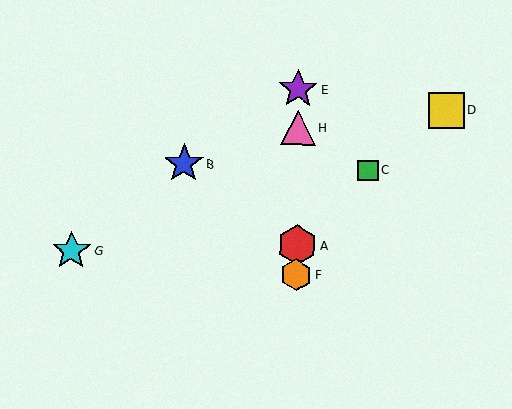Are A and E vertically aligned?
Yes, both are at x≈297.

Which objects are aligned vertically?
Objects A, E, F, H are aligned vertically.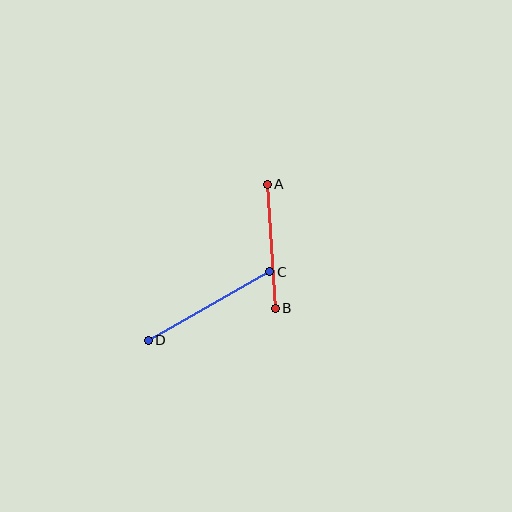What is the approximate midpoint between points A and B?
The midpoint is at approximately (271, 246) pixels.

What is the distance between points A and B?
The distance is approximately 124 pixels.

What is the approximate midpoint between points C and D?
The midpoint is at approximately (209, 306) pixels.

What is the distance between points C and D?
The distance is approximately 139 pixels.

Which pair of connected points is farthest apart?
Points C and D are farthest apart.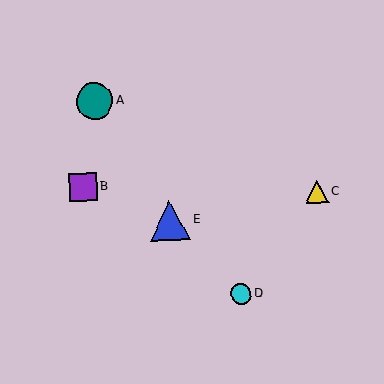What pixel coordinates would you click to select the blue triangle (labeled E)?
Click at (170, 220) to select the blue triangle E.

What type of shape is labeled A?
Shape A is a teal circle.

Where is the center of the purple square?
The center of the purple square is at (83, 187).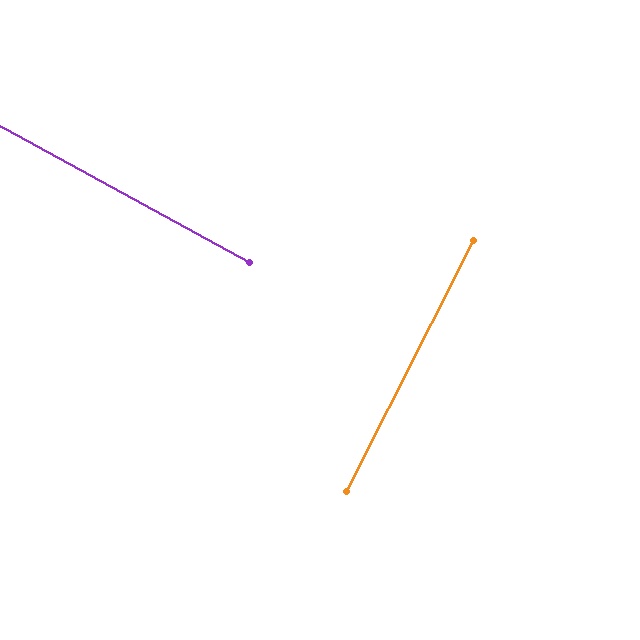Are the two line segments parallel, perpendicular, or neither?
Perpendicular — they meet at approximately 88°.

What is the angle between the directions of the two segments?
Approximately 88 degrees.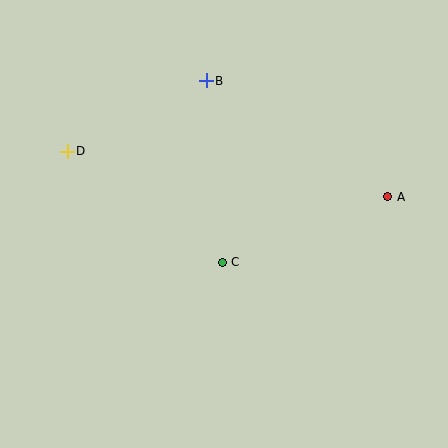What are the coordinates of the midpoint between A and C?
The midpoint between A and C is at (305, 230).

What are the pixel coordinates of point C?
Point C is at (222, 262).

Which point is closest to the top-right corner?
Point A is closest to the top-right corner.